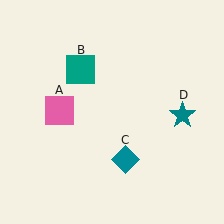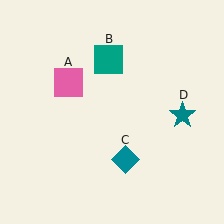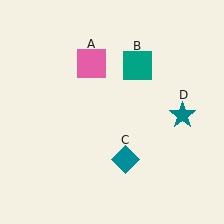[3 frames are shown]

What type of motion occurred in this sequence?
The pink square (object A), teal square (object B) rotated clockwise around the center of the scene.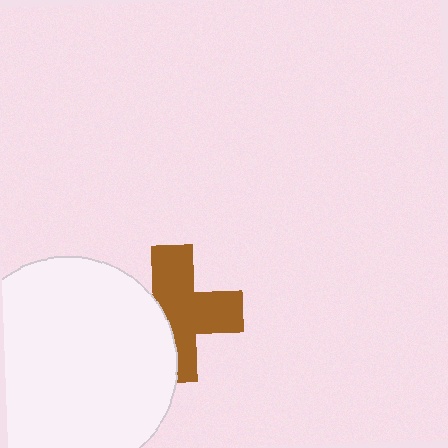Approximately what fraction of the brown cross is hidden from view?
Roughly 37% of the brown cross is hidden behind the white circle.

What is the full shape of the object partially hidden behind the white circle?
The partially hidden object is a brown cross.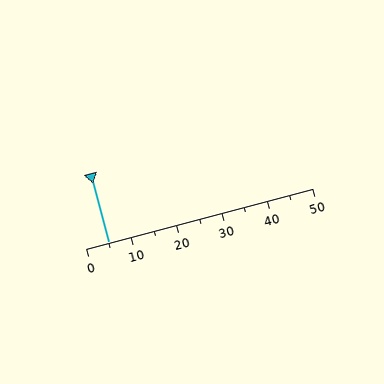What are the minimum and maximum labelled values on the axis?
The axis runs from 0 to 50.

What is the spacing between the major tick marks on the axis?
The major ticks are spaced 10 apart.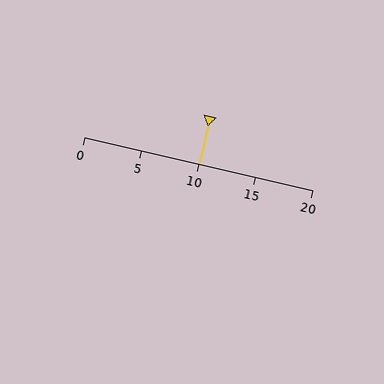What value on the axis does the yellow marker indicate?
The marker indicates approximately 10.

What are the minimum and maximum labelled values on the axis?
The axis runs from 0 to 20.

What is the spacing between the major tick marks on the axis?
The major ticks are spaced 5 apart.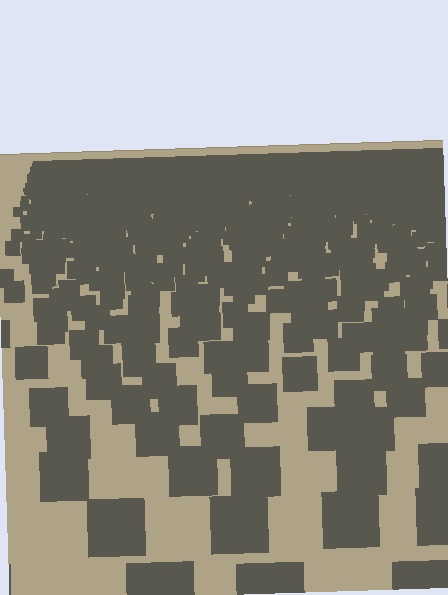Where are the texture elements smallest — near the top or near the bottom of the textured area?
Near the top.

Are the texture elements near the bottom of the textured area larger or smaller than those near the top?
Larger. Near the bottom, elements are closer to the viewer and appear at a bigger on-screen size.